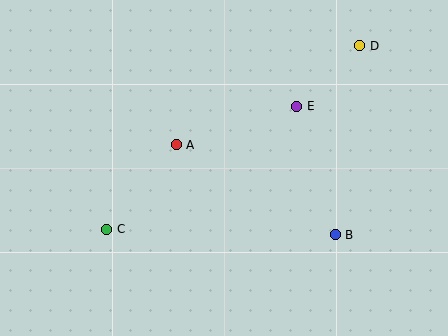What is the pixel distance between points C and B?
The distance between C and B is 229 pixels.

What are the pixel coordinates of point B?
Point B is at (335, 235).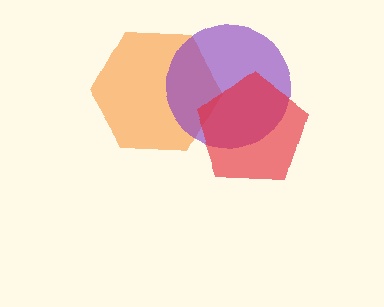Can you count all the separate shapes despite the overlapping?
Yes, there are 3 separate shapes.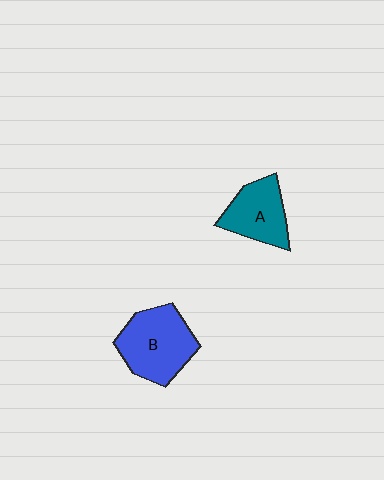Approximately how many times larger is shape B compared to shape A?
Approximately 1.4 times.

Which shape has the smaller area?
Shape A (teal).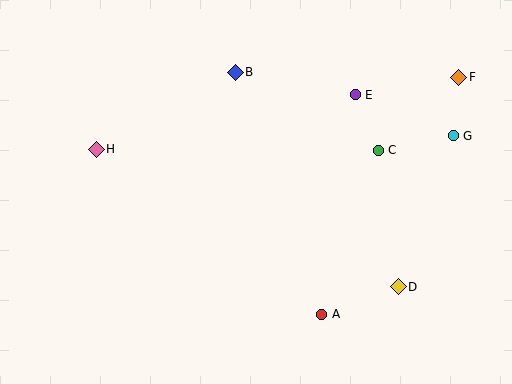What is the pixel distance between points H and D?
The distance between H and D is 332 pixels.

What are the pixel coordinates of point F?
Point F is at (459, 77).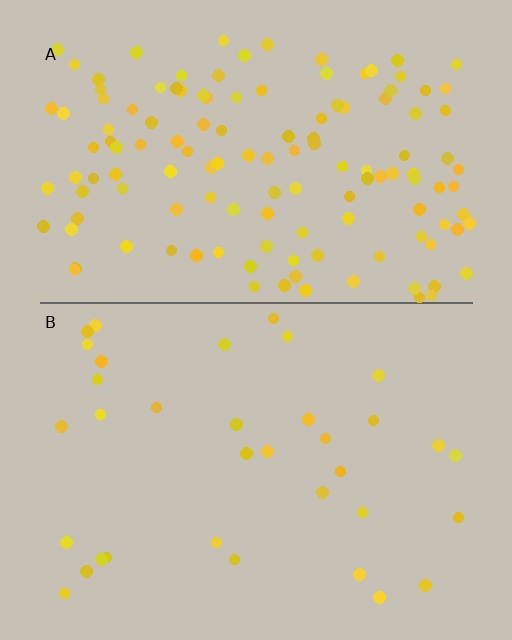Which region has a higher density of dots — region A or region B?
A (the top).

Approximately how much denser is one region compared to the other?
Approximately 3.8× — region A over region B.